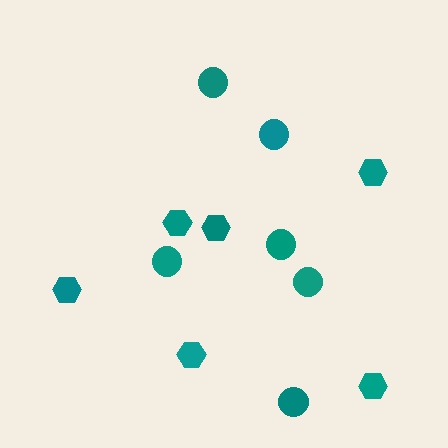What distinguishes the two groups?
There are 2 groups: one group of circles (6) and one group of hexagons (6).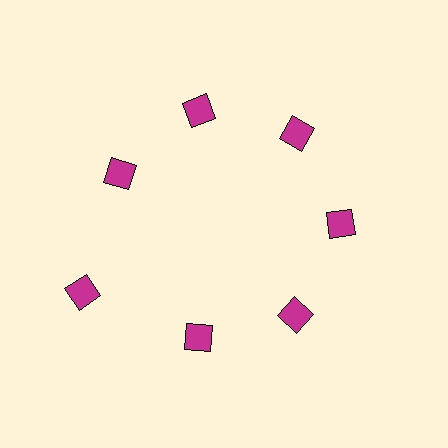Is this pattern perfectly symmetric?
No. The 7 magenta squares are arranged in a ring, but one element near the 8 o'clock position is pushed outward from the center, breaking the 7-fold rotational symmetry.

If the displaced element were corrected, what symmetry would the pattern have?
It would have 7-fold rotational symmetry — the pattern would map onto itself every 51 degrees.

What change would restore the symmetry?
The symmetry would be restored by moving it inward, back onto the ring so that all 7 squares sit at equal angles and equal distance from the center.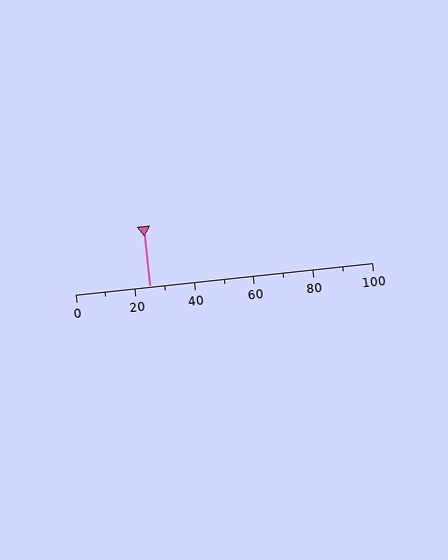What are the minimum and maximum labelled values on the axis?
The axis runs from 0 to 100.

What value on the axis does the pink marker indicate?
The marker indicates approximately 25.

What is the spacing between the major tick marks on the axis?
The major ticks are spaced 20 apart.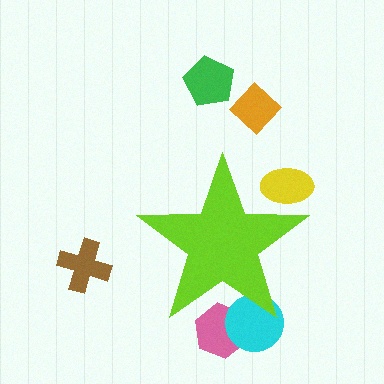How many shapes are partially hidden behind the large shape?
3 shapes are partially hidden.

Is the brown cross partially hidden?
No, the brown cross is fully visible.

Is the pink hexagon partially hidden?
Yes, the pink hexagon is partially hidden behind the lime star.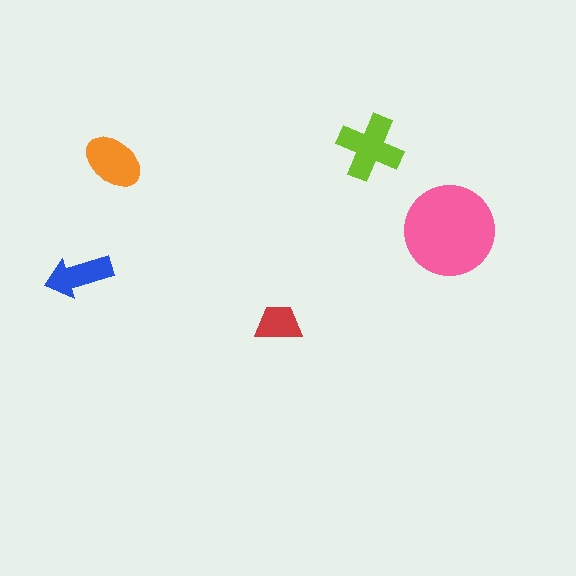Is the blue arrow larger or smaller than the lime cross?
Smaller.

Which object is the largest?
The pink circle.